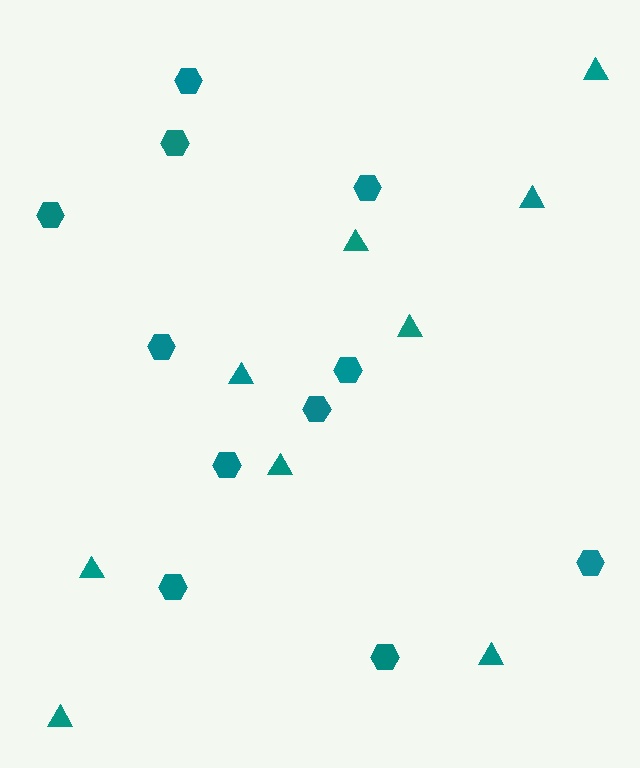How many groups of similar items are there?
There are 2 groups: one group of hexagons (11) and one group of triangles (9).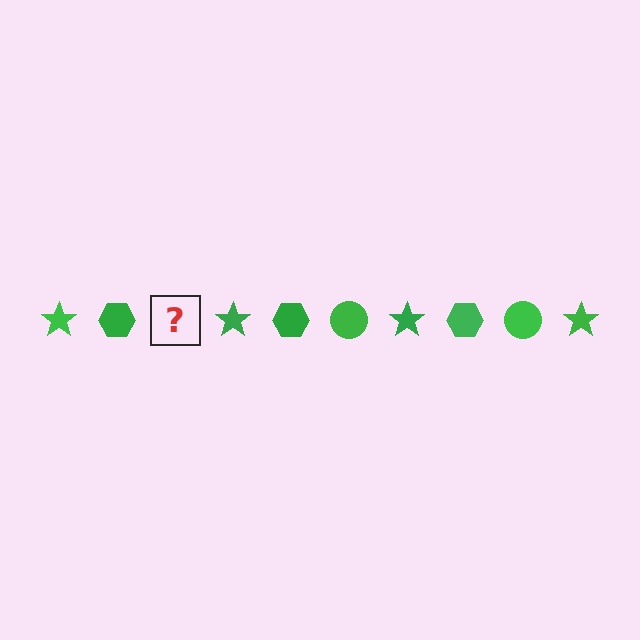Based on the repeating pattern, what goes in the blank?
The blank should be a green circle.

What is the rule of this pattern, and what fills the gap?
The rule is that the pattern cycles through star, hexagon, circle shapes in green. The gap should be filled with a green circle.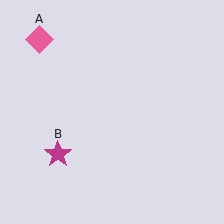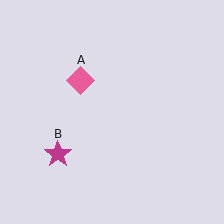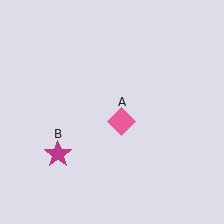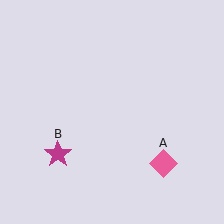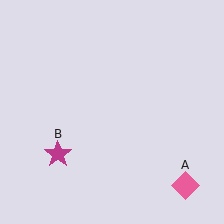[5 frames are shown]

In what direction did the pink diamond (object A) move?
The pink diamond (object A) moved down and to the right.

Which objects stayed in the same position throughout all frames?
Magenta star (object B) remained stationary.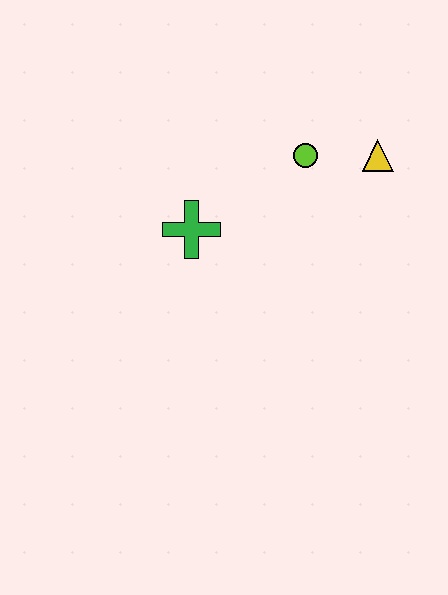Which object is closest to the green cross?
The lime circle is closest to the green cross.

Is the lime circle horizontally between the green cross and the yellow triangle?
Yes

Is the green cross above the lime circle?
No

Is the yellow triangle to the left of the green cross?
No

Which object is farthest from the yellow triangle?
The green cross is farthest from the yellow triangle.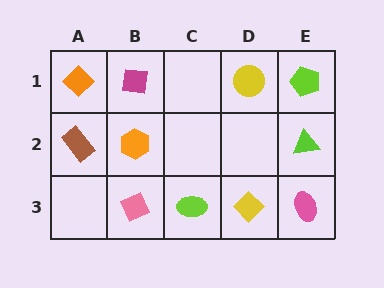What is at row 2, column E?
A lime triangle.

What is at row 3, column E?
A pink ellipse.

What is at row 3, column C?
A lime ellipse.